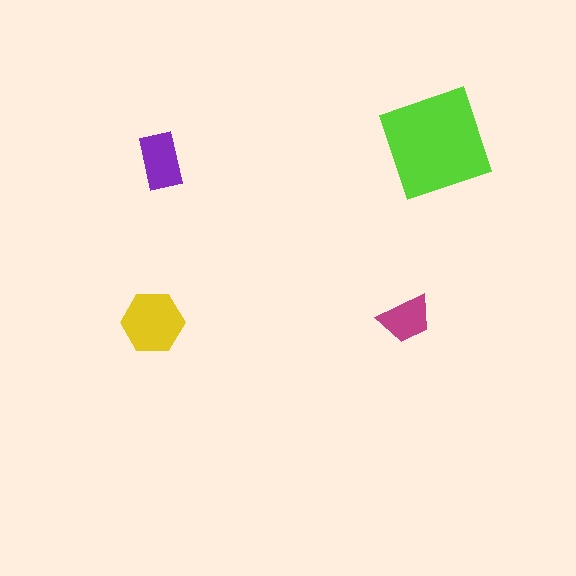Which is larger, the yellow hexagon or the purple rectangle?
The yellow hexagon.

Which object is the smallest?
The magenta trapezoid.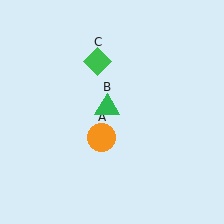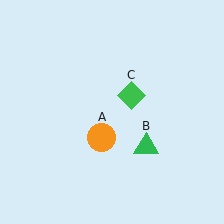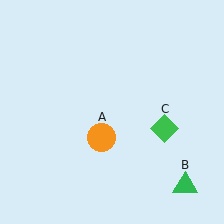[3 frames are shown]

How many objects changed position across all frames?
2 objects changed position: green triangle (object B), green diamond (object C).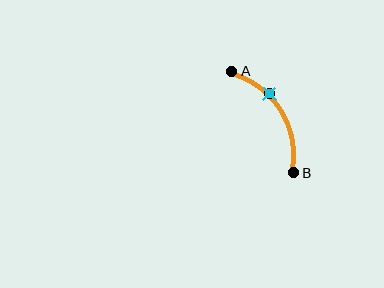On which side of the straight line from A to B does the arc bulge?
The arc bulges to the right of the straight line connecting A and B.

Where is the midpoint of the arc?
The arc midpoint is the point on the curve farthest from the straight line joining A and B. It sits to the right of that line.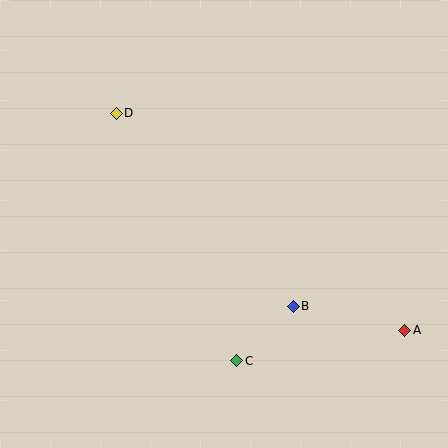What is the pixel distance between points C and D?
The distance between C and D is 275 pixels.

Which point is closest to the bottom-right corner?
Point A is closest to the bottom-right corner.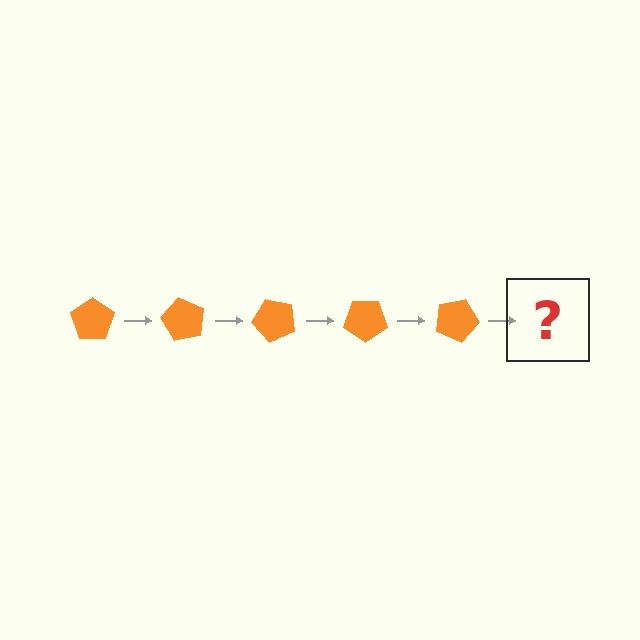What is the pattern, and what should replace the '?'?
The pattern is that the pentagon rotates 60 degrees each step. The '?' should be an orange pentagon rotated 300 degrees.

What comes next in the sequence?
The next element should be an orange pentagon rotated 300 degrees.